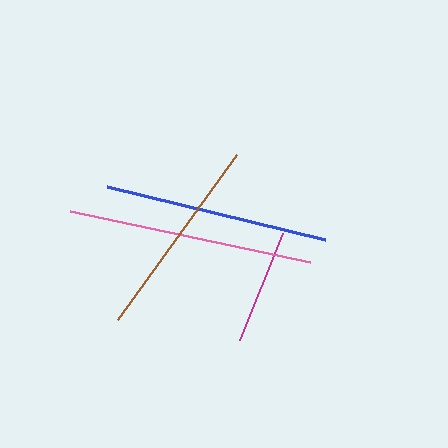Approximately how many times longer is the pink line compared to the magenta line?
The pink line is approximately 2.1 times the length of the magenta line.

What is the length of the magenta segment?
The magenta segment is approximately 115 pixels long.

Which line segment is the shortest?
The magenta line is the shortest at approximately 115 pixels.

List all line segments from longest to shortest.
From longest to shortest: pink, blue, brown, magenta.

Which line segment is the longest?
The pink line is the longest at approximately 246 pixels.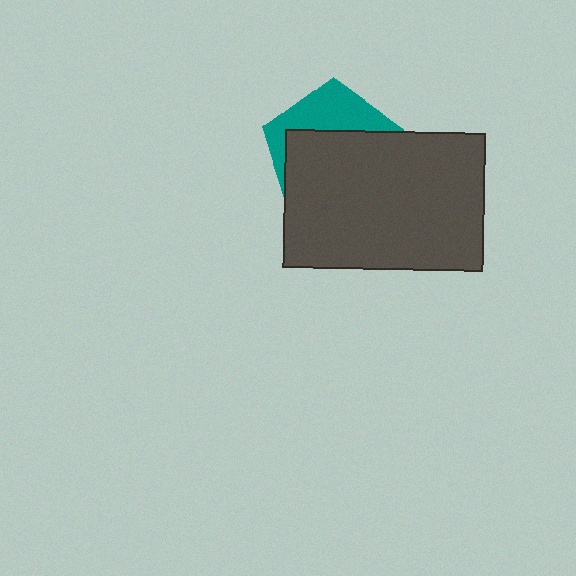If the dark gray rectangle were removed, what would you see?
You would see the complete teal pentagon.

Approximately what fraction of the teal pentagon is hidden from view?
Roughly 65% of the teal pentagon is hidden behind the dark gray rectangle.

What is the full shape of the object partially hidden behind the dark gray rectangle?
The partially hidden object is a teal pentagon.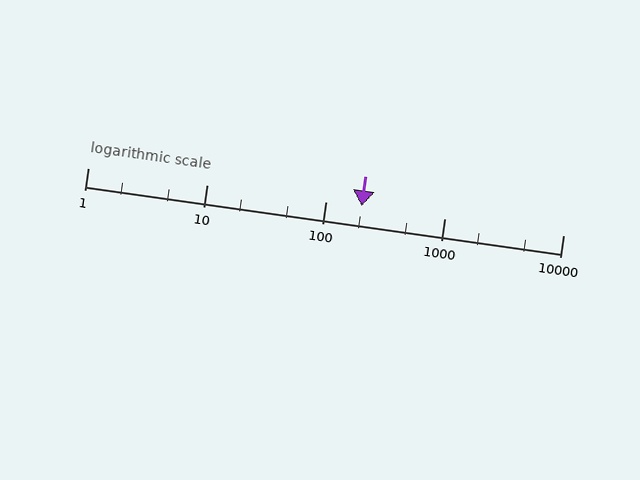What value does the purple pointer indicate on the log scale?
The pointer indicates approximately 200.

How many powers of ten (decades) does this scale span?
The scale spans 4 decades, from 1 to 10000.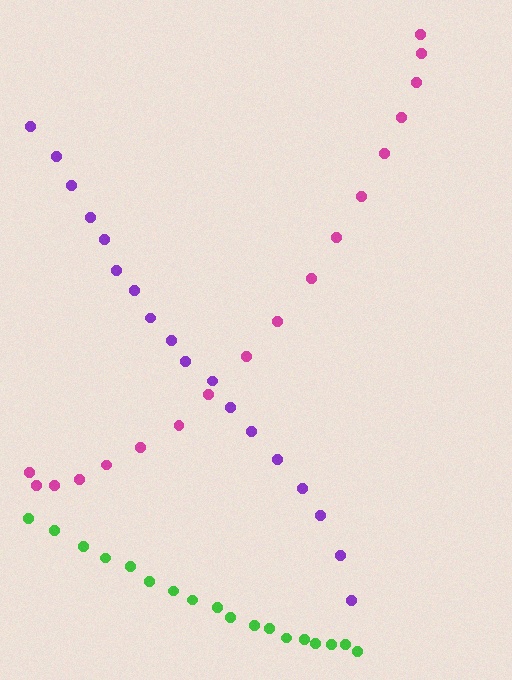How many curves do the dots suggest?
There are 3 distinct paths.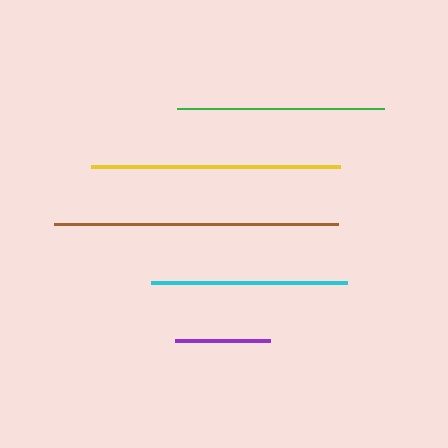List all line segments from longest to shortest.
From longest to shortest: brown, yellow, green, cyan, purple.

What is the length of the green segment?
The green segment is approximately 207 pixels long.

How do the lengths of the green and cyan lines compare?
The green and cyan lines are approximately the same length.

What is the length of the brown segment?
The brown segment is approximately 285 pixels long.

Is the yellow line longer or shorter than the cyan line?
The yellow line is longer than the cyan line.